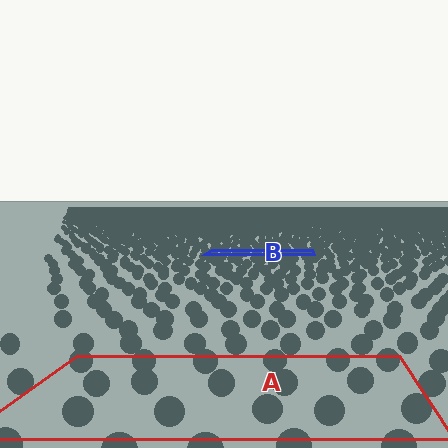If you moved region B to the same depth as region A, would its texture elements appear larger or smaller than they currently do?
They would appear larger. At a closer depth, the same texture elements are projected at a bigger on-screen size.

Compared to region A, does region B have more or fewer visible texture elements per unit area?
Region B has more texture elements per unit area — they are packed more densely because it is farther away.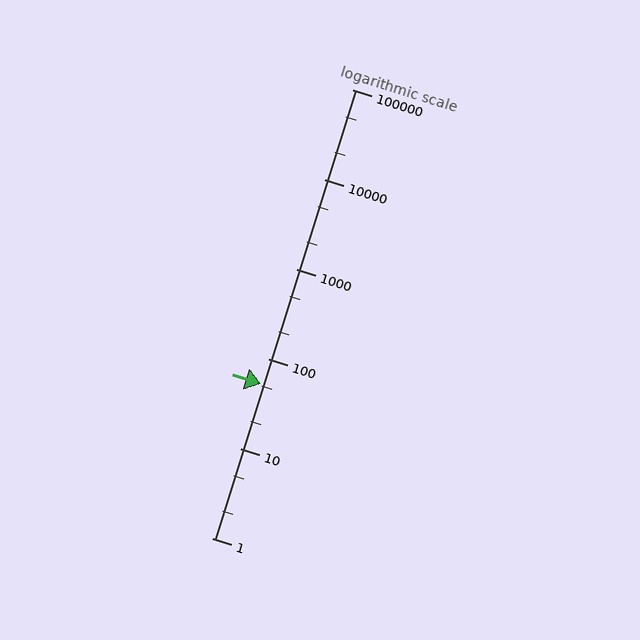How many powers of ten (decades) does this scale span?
The scale spans 5 decades, from 1 to 100000.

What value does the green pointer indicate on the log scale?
The pointer indicates approximately 52.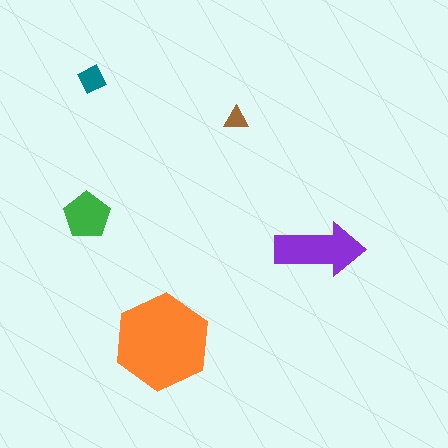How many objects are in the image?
There are 5 objects in the image.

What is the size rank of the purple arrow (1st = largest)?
2nd.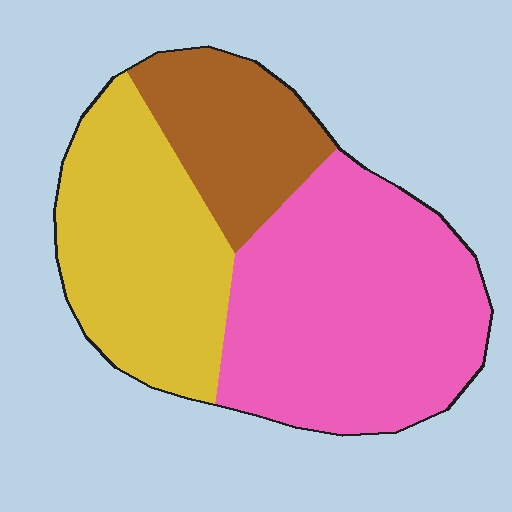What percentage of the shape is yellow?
Yellow covers about 35% of the shape.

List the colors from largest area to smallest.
From largest to smallest: pink, yellow, brown.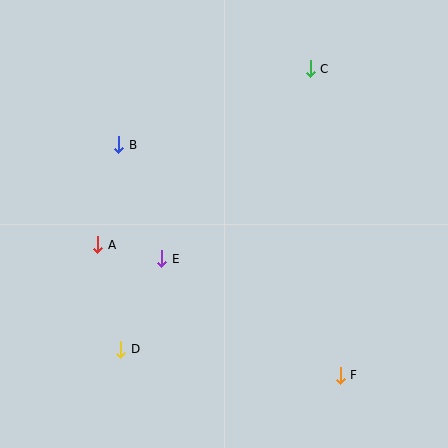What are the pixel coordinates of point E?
Point E is at (162, 259).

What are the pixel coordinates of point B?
Point B is at (119, 145).